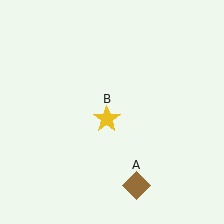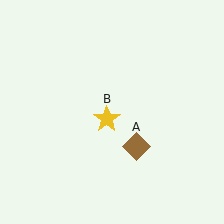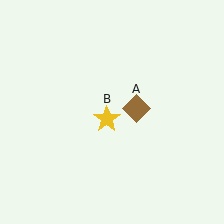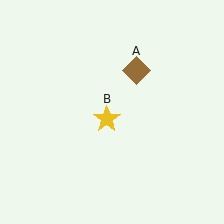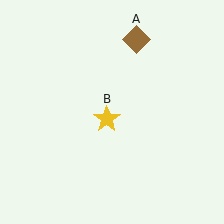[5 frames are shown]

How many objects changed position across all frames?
1 object changed position: brown diamond (object A).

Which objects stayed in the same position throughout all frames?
Yellow star (object B) remained stationary.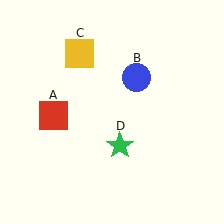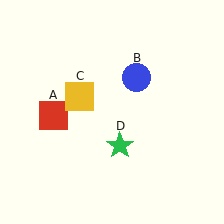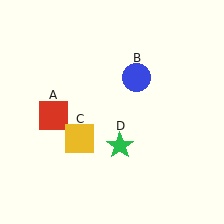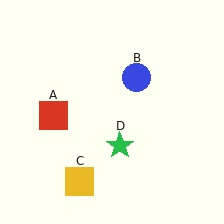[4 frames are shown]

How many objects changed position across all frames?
1 object changed position: yellow square (object C).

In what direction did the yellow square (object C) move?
The yellow square (object C) moved down.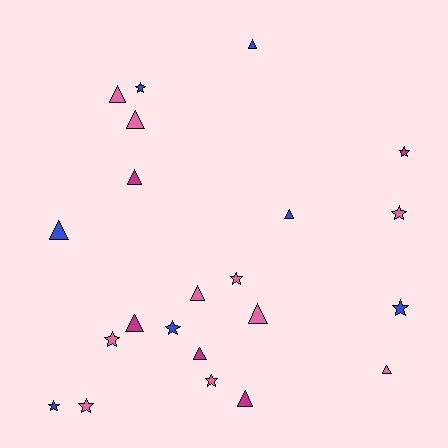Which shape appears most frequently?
Triangle, with 12 objects.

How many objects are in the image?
There are 22 objects.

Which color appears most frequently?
Pink, with 10 objects.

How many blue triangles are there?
There are 3 blue triangles.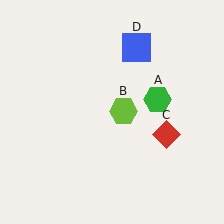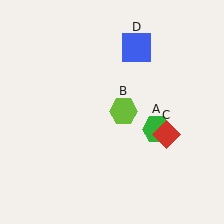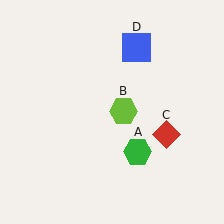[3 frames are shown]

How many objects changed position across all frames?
1 object changed position: green hexagon (object A).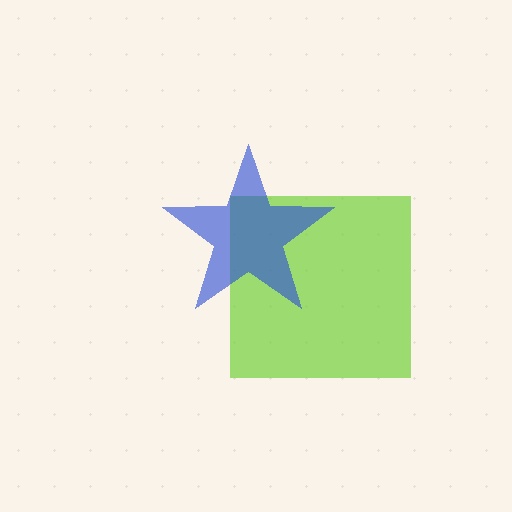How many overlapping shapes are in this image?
There are 2 overlapping shapes in the image.